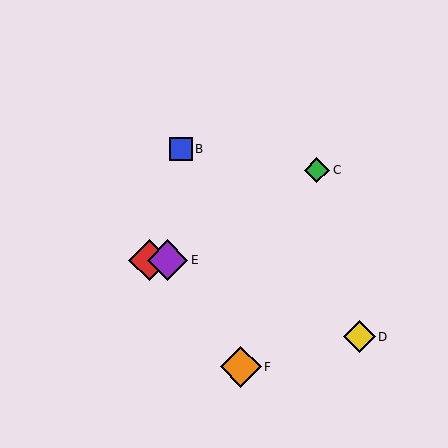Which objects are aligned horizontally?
Objects A, E are aligned horizontally.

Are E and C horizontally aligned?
No, E is at y≈260 and C is at y≈170.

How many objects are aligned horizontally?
2 objects (A, E) are aligned horizontally.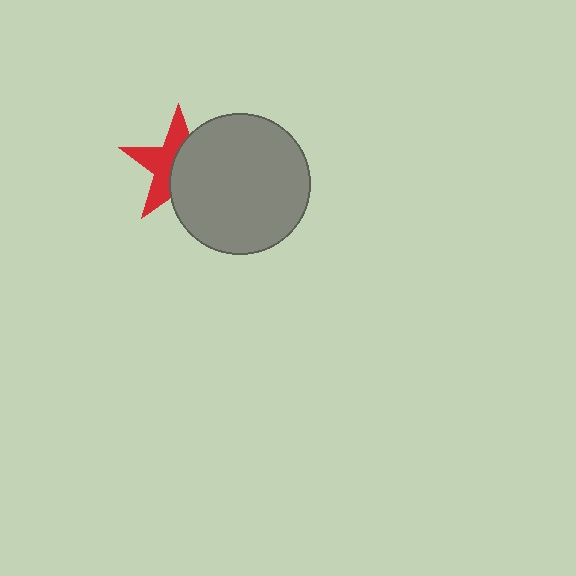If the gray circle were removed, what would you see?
You would see the complete red star.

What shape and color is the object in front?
The object in front is a gray circle.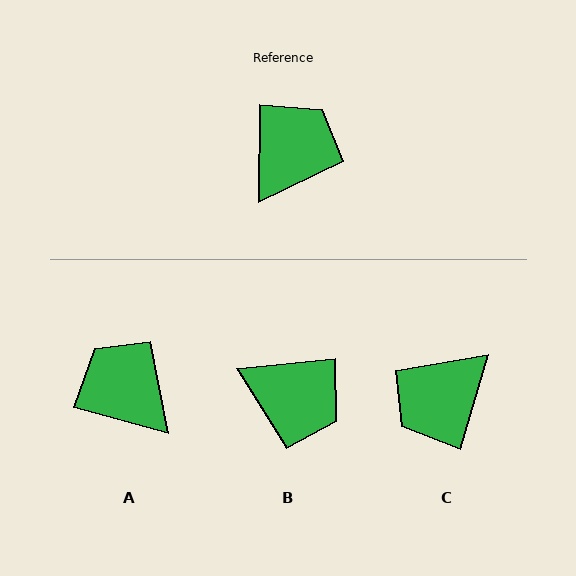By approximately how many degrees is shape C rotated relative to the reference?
Approximately 164 degrees counter-clockwise.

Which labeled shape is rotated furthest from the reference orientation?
C, about 164 degrees away.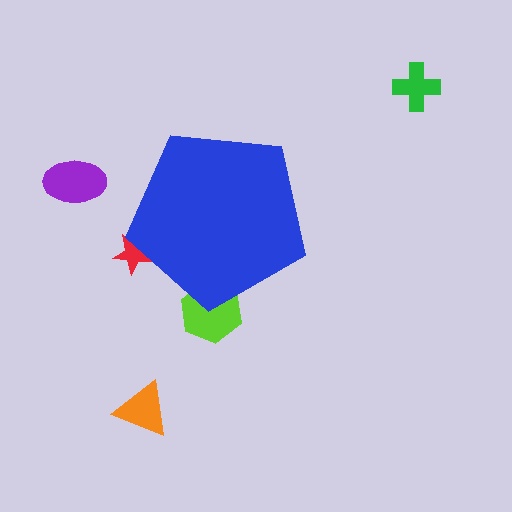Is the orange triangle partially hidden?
No, the orange triangle is fully visible.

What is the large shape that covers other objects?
A blue pentagon.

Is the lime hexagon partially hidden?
Yes, the lime hexagon is partially hidden behind the blue pentagon.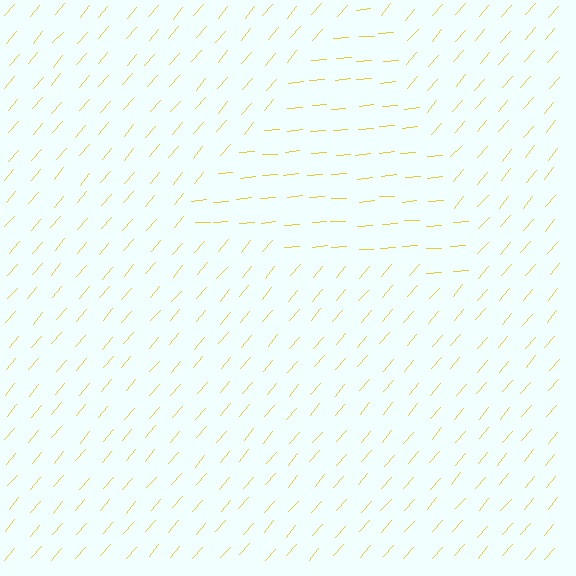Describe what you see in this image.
The image is filled with small yellow line segments. A triangle region in the image has lines oriented differently from the surrounding lines, creating a visible texture boundary.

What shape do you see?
I see a triangle.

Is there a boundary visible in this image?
Yes, there is a texture boundary formed by a change in line orientation.